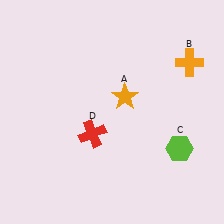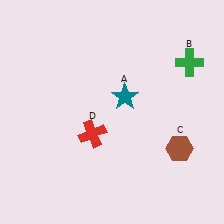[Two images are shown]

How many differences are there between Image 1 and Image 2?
There are 3 differences between the two images.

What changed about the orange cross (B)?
In Image 1, B is orange. In Image 2, it changed to green.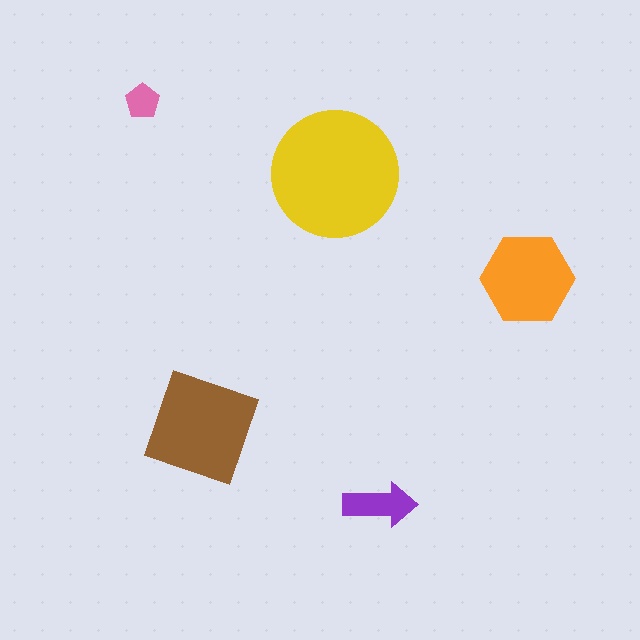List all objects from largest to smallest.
The yellow circle, the brown square, the orange hexagon, the purple arrow, the pink pentagon.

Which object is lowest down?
The purple arrow is bottommost.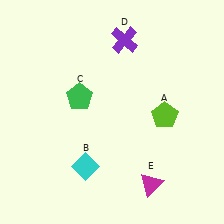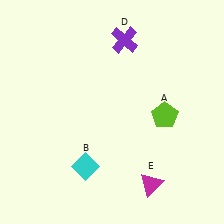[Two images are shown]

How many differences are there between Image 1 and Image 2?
There is 1 difference between the two images.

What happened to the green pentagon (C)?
The green pentagon (C) was removed in Image 2. It was in the top-left area of Image 1.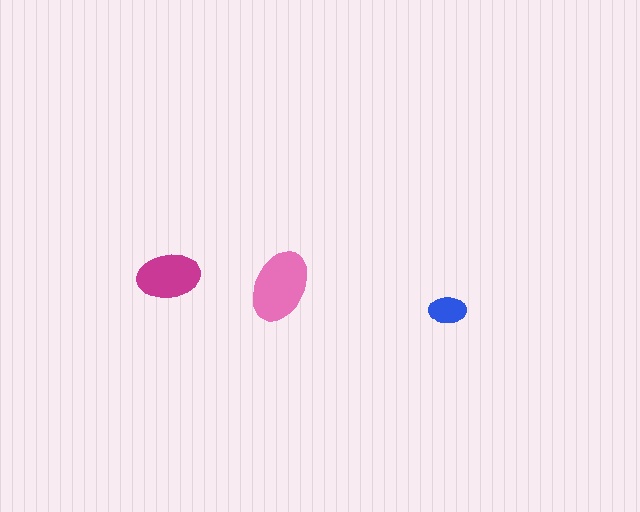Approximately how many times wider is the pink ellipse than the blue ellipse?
About 2 times wider.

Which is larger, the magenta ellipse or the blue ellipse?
The magenta one.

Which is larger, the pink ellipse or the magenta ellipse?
The pink one.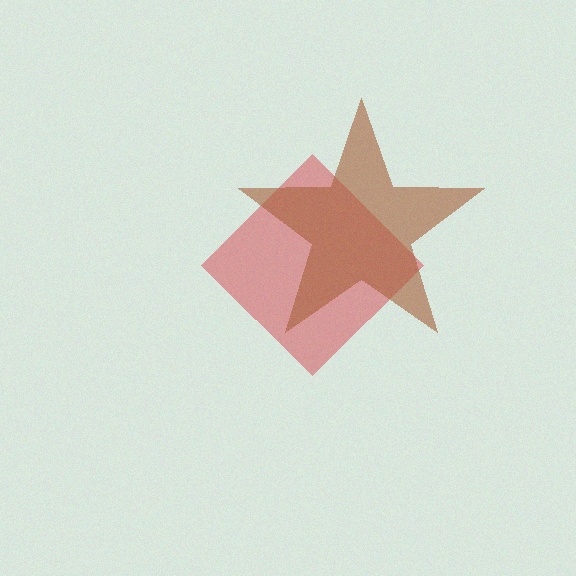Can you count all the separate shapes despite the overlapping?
Yes, there are 2 separate shapes.